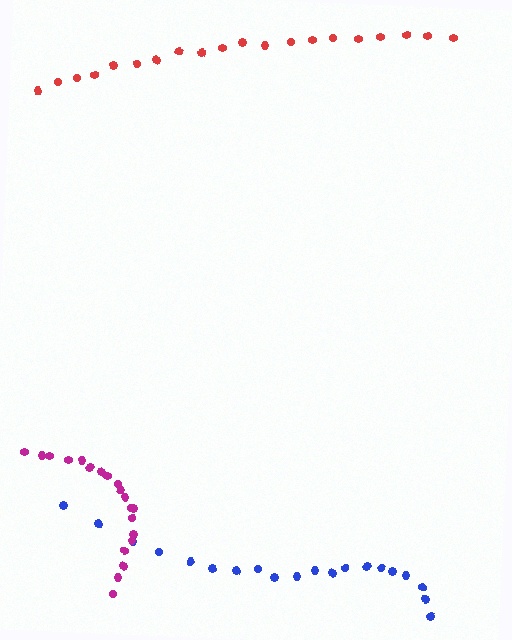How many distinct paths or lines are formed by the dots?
There are 3 distinct paths.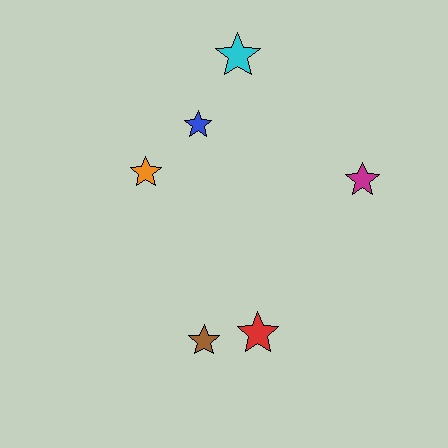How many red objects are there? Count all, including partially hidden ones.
There is 1 red object.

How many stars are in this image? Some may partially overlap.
There are 6 stars.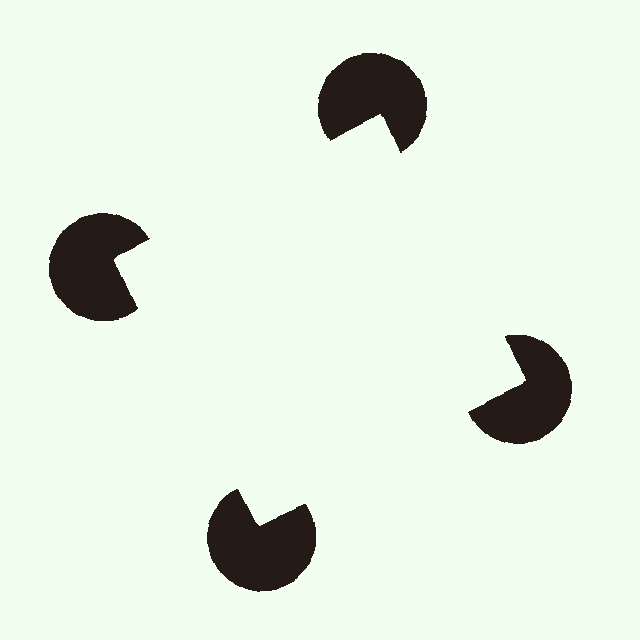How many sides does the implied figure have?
4 sides.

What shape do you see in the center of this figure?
An illusory square — its edges are inferred from the aligned wedge cuts in the pac-man discs, not physically drawn.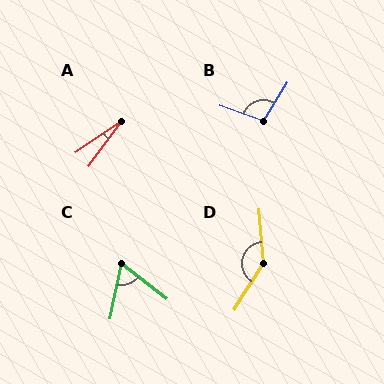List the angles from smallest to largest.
A (20°), C (63°), B (103°), D (143°).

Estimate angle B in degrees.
Approximately 103 degrees.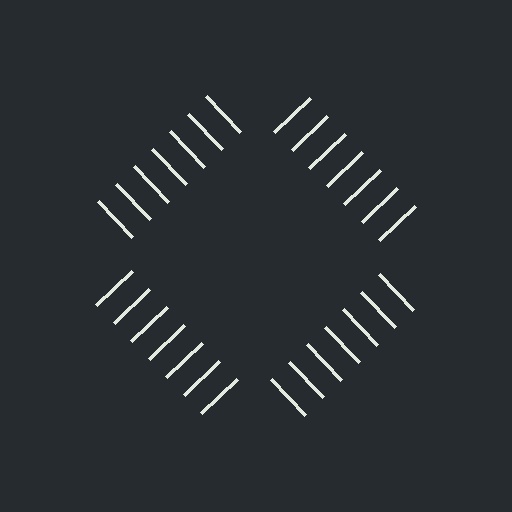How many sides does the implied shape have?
4 sides — the line-ends trace a square.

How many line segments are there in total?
28 — 7 along each of the 4 edges.